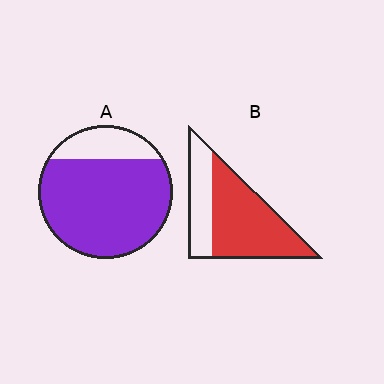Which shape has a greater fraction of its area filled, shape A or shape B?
Shape A.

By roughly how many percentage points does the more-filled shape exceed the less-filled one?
By roughly 10 percentage points (A over B).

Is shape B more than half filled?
Yes.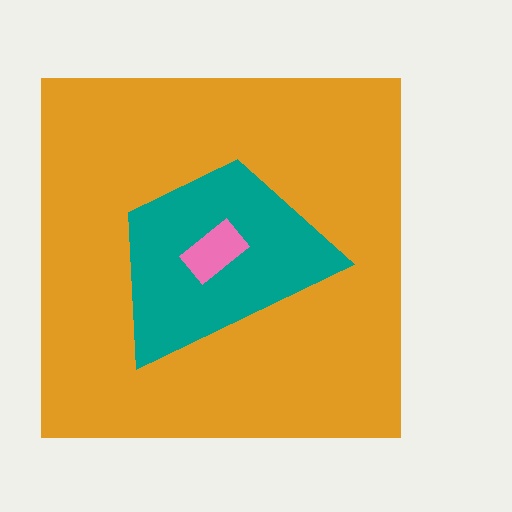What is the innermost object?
The pink rectangle.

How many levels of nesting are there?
3.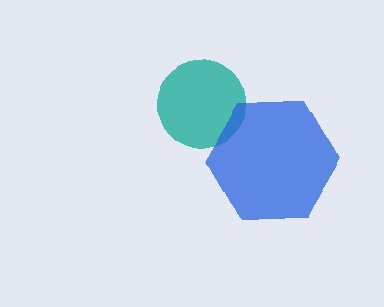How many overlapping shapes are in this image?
There are 2 overlapping shapes in the image.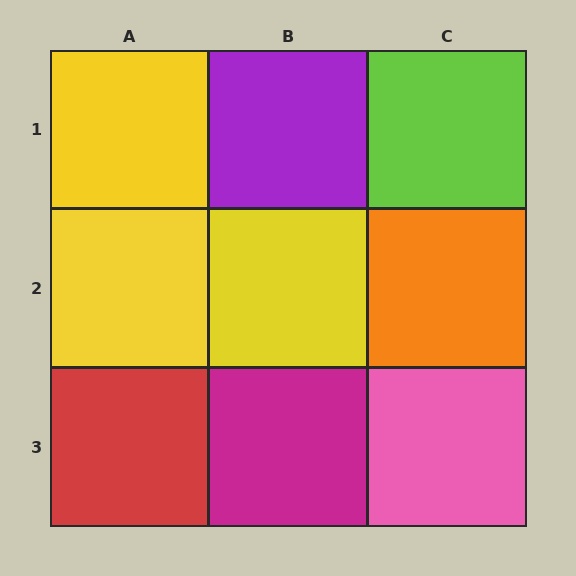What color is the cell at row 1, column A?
Yellow.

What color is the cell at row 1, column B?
Purple.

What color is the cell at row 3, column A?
Red.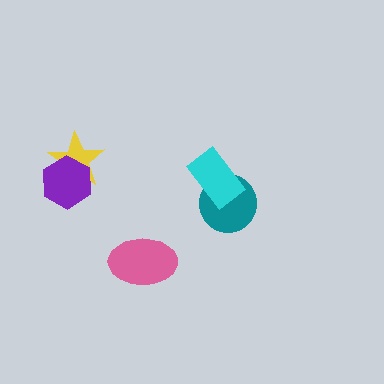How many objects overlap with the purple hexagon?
1 object overlaps with the purple hexagon.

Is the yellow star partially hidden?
Yes, it is partially covered by another shape.